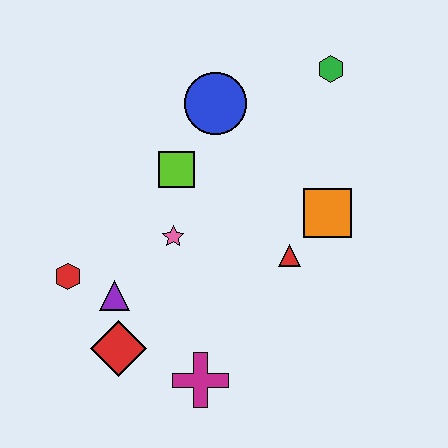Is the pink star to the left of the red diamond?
No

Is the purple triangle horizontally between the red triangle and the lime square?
No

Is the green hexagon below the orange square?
No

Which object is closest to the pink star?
The lime square is closest to the pink star.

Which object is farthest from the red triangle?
The red hexagon is farthest from the red triangle.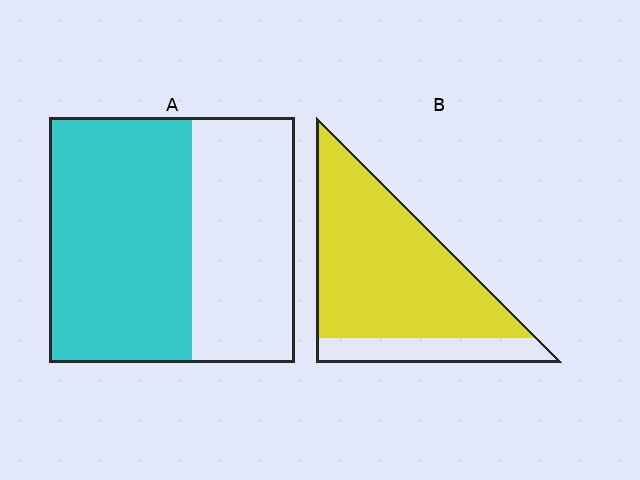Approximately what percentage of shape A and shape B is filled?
A is approximately 60% and B is approximately 80%.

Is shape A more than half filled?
Yes.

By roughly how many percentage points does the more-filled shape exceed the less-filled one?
By roughly 25 percentage points (B over A).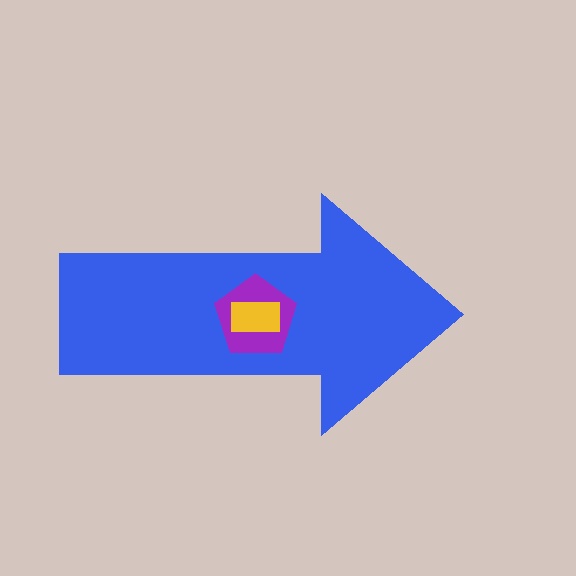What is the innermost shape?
The yellow rectangle.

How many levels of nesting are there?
3.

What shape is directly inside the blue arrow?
The purple pentagon.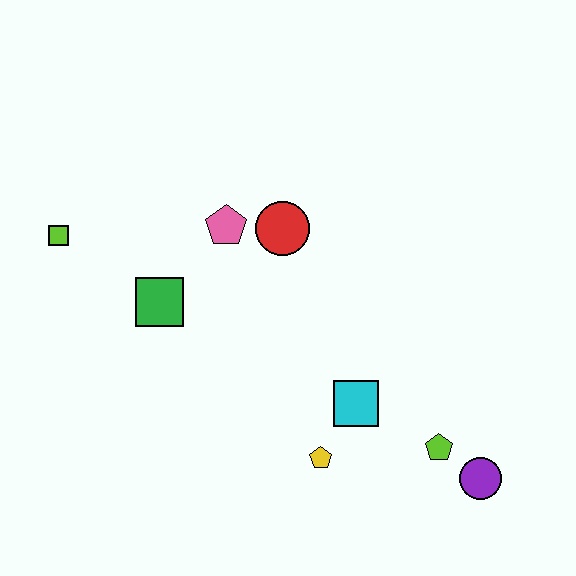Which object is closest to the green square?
The pink pentagon is closest to the green square.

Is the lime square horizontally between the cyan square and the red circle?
No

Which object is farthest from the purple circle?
The lime square is farthest from the purple circle.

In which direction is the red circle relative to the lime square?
The red circle is to the right of the lime square.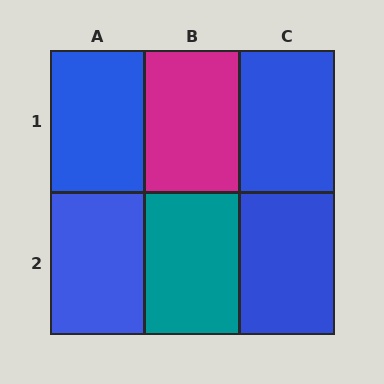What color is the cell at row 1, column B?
Magenta.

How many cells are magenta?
1 cell is magenta.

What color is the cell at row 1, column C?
Blue.